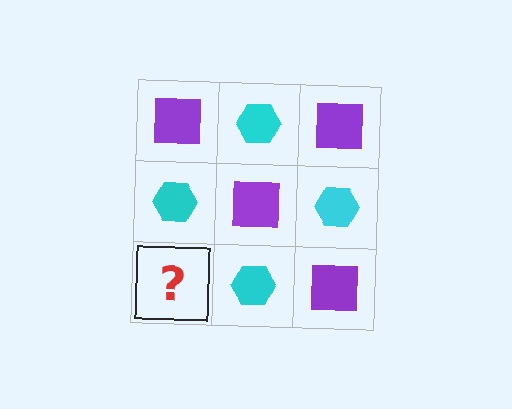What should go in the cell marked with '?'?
The missing cell should contain a purple square.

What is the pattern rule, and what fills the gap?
The rule is that it alternates purple square and cyan hexagon in a checkerboard pattern. The gap should be filled with a purple square.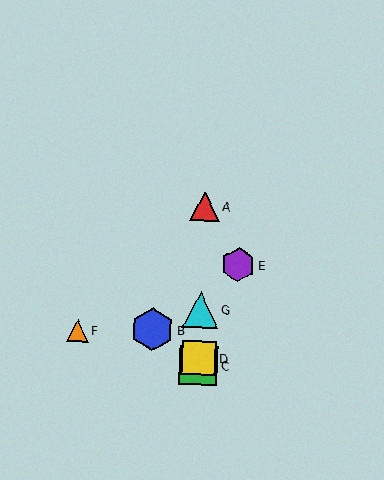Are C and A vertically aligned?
Yes, both are at x≈198.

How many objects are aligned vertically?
4 objects (A, C, D, G) are aligned vertically.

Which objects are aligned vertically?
Objects A, C, D, G are aligned vertically.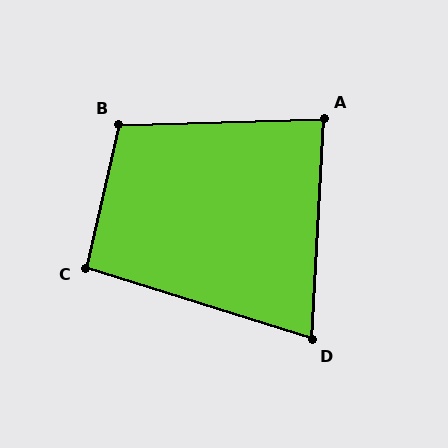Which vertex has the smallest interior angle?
D, at approximately 76 degrees.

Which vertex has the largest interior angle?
B, at approximately 104 degrees.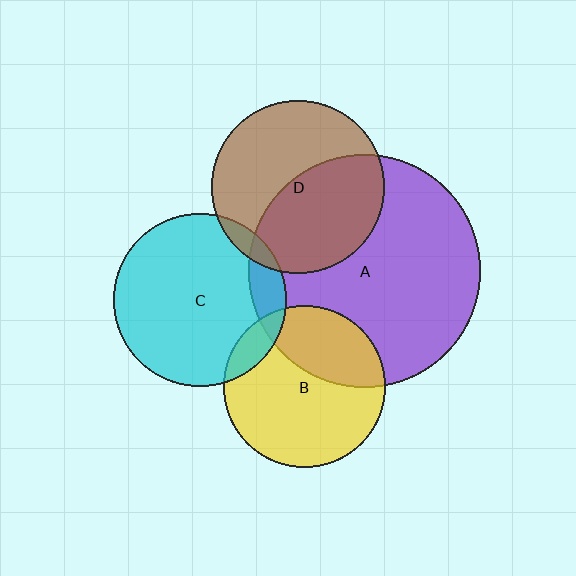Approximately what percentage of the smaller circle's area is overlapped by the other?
Approximately 5%.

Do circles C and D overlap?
Yes.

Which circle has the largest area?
Circle A (purple).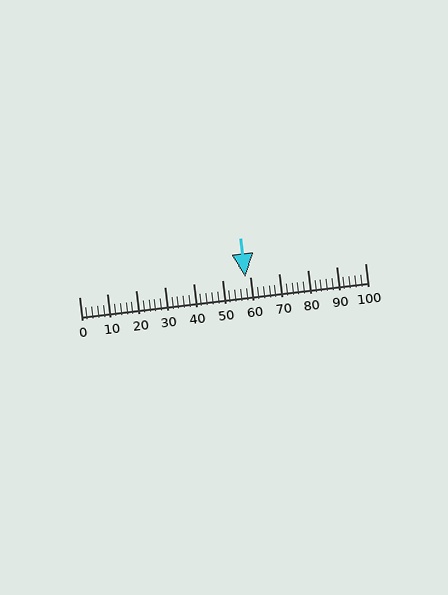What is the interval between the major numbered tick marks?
The major tick marks are spaced 10 units apart.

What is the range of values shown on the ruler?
The ruler shows values from 0 to 100.